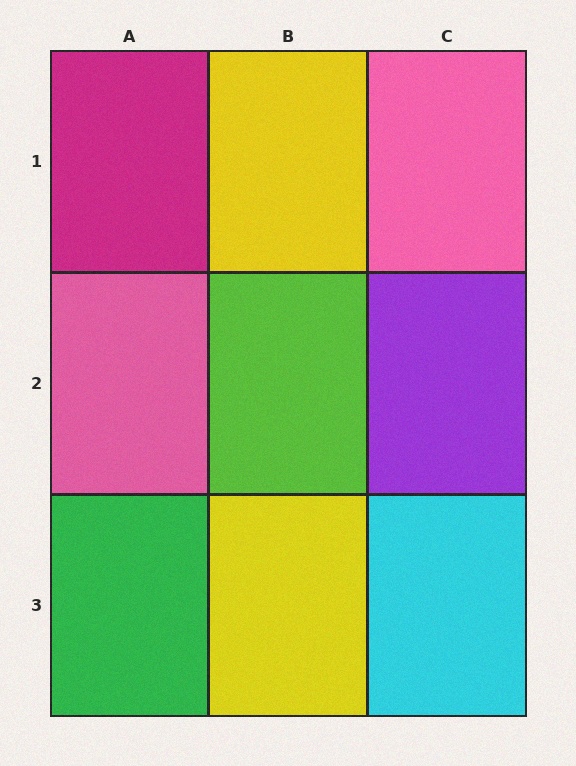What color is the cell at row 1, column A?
Magenta.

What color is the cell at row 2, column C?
Purple.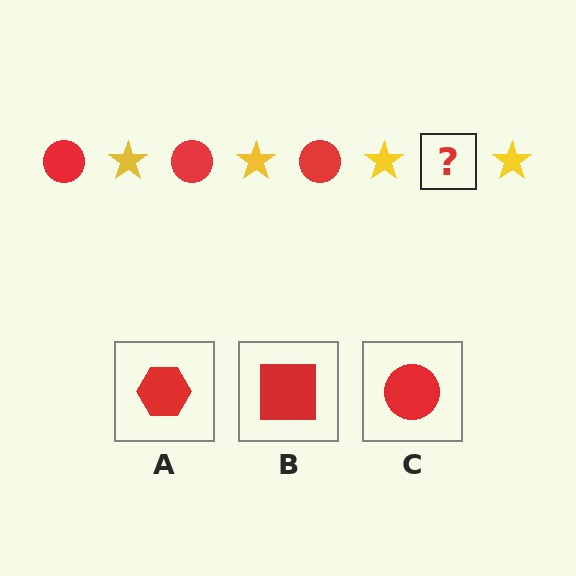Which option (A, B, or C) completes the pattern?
C.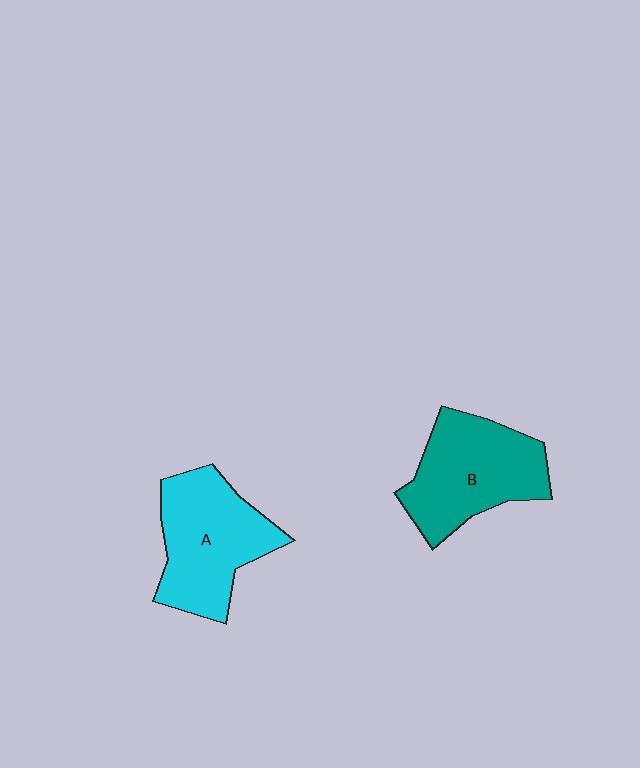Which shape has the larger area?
Shape B (teal).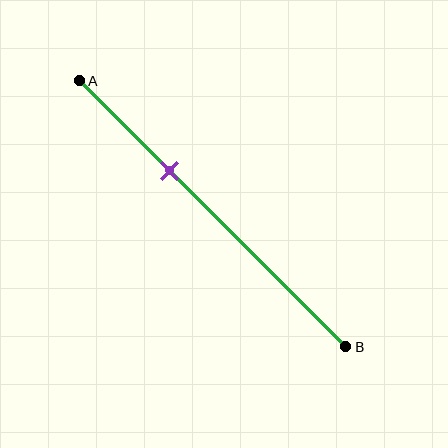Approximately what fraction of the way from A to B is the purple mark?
The purple mark is approximately 35% of the way from A to B.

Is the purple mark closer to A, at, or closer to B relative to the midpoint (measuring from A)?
The purple mark is closer to point A than the midpoint of segment AB.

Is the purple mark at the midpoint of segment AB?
No, the mark is at about 35% from A, not at the 50% midpoint.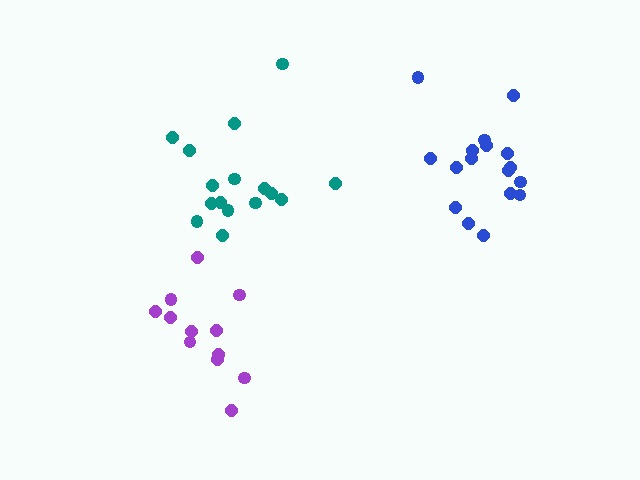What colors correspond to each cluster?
The clusters are colored: teal, blue, purple.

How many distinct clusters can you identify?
There are 3 distinct clusters.